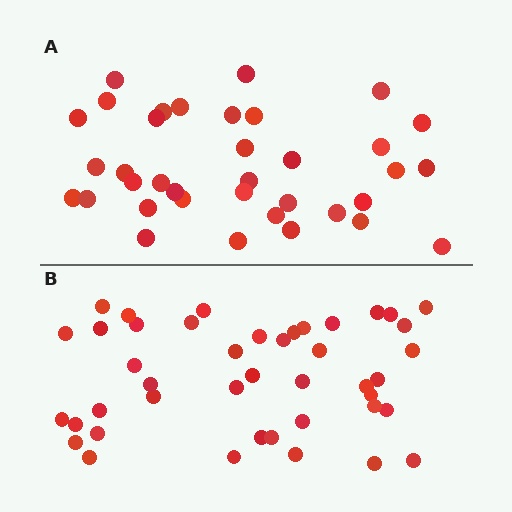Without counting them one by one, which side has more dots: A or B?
Region B (the bottom region) has more dots.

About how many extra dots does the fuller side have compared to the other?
Region B has roughly 8 or so more dots than region A.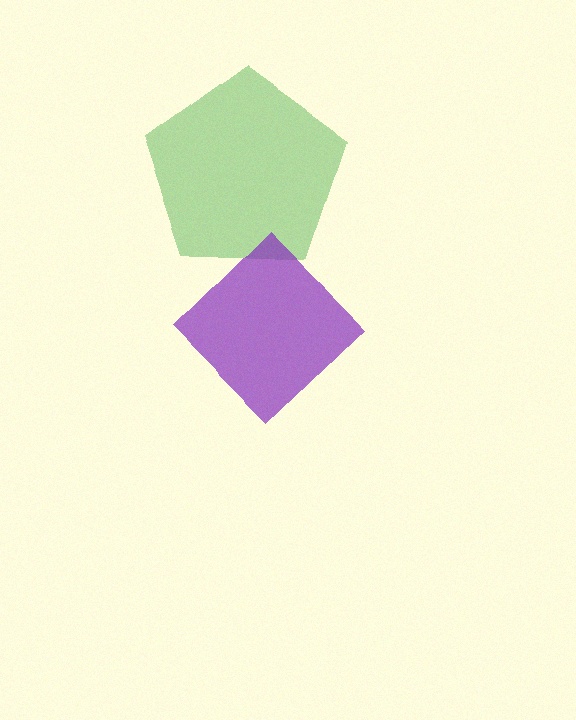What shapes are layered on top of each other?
The layered shapes are: a green pentagon, a purple diamond.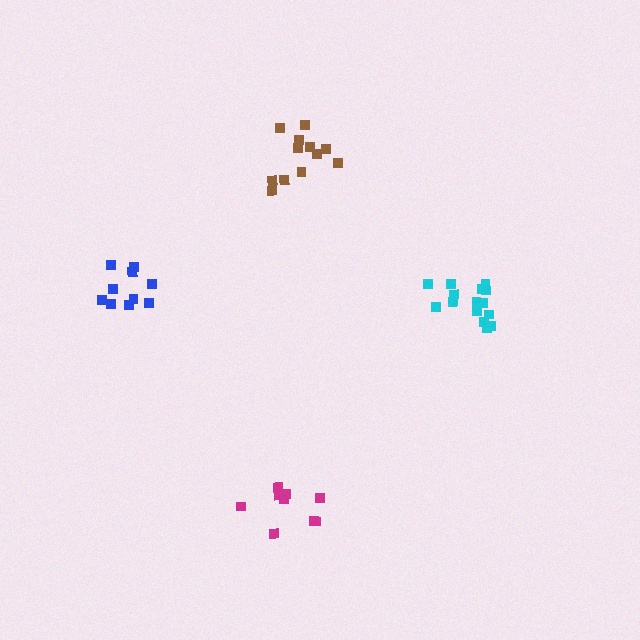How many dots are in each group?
Group 1: 15 dots, Group 2: 12 dots, Group 3: 9 dots, Group 4: 10 dots (46 total).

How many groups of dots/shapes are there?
There are 4 groups.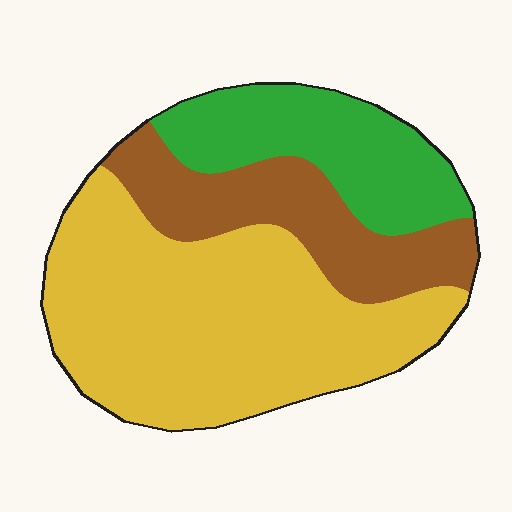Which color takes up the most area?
Yellow, at roughly 55%.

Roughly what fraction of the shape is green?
Green covers around 25% of the shape.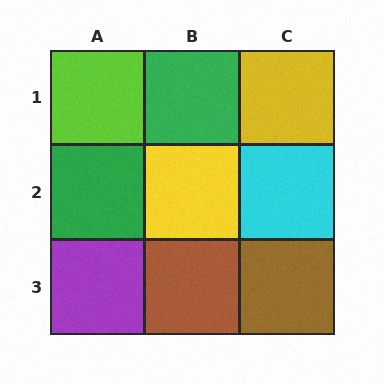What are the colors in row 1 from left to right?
Lime, green, yellow.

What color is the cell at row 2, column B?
Yellow.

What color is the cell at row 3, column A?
Purple.